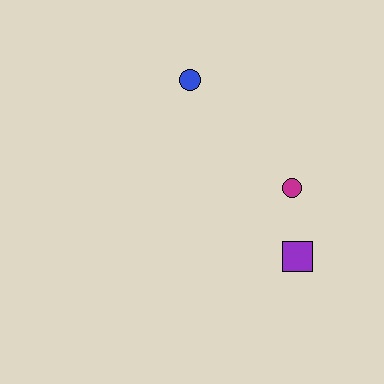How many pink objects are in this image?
There are no pink objects.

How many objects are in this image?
There are 3 objects.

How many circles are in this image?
There are 2 circles.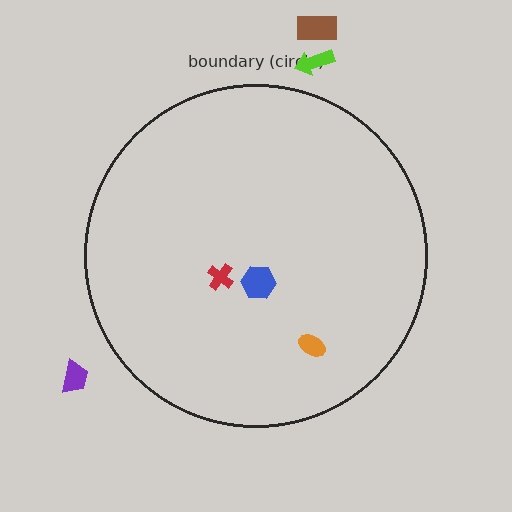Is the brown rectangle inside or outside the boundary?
Outside.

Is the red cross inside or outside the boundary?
Inside.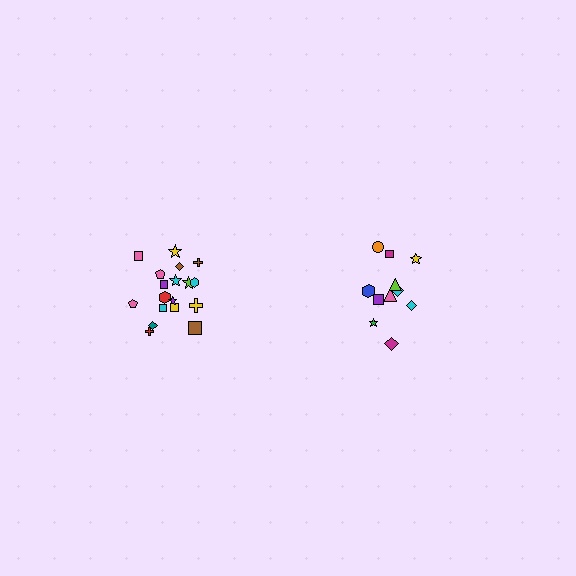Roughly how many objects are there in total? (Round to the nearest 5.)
Roughly 30 objects in total.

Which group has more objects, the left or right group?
The left group.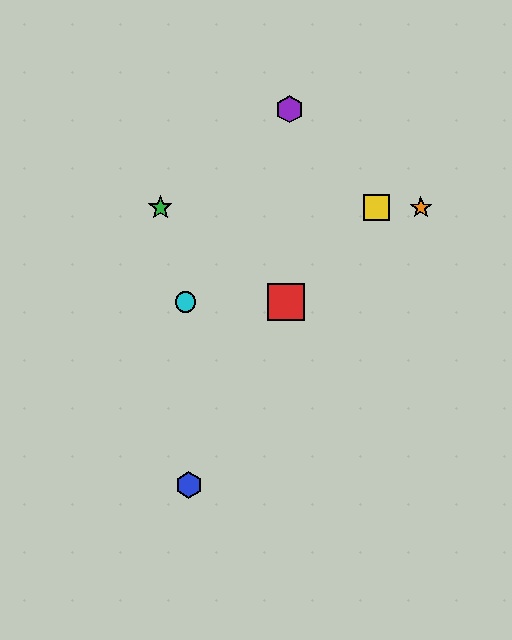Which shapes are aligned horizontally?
The green star, the yellow square, the orange star are aligned horizontally.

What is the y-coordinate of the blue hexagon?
The blue hexagon is at y≈485.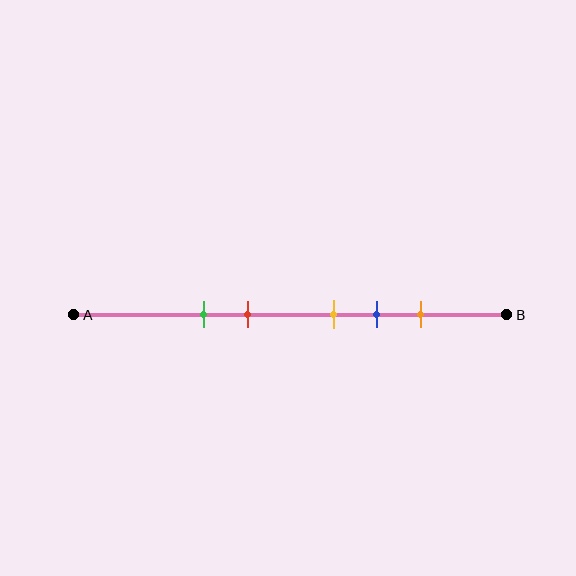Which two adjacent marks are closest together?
The yellow and blue marks are the closest adjacent pair.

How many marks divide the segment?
There are 5 marks dividing the segment.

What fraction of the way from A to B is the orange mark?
The orange mark is approximately 80% (0.8) of the way from A to B.